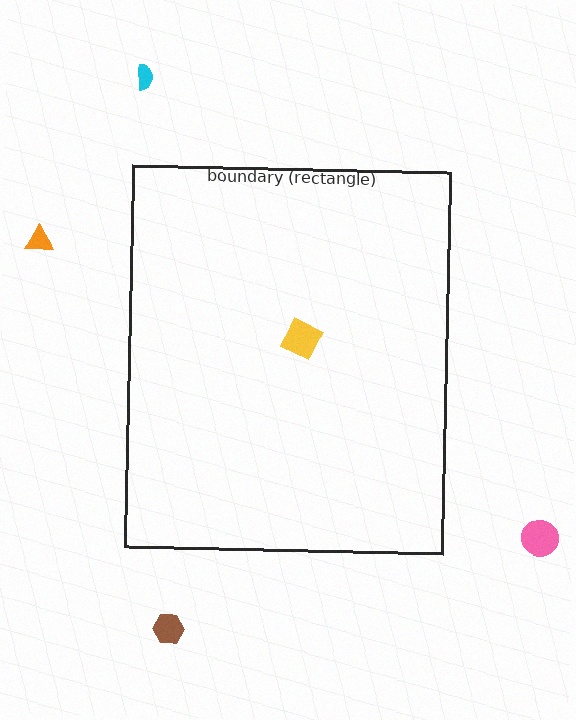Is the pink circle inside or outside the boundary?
Outside.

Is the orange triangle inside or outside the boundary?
Outside.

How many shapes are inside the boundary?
1 inside, 4 outside.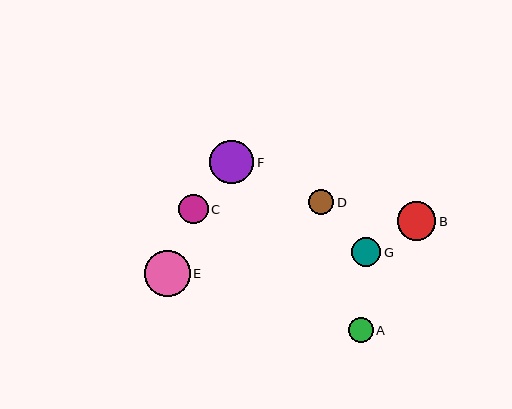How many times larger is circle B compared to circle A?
Circle B is approximately 1.6 times the size of circle A.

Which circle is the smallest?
Circle A is the smallest with a size of approximately 25 pixels.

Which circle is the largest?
Circle E is the largest with a size of approximately 46 pixels.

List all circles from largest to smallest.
From largest to smallest: E, F, B, C, G, D, A.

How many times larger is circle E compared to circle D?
Circle E is approximately 1.8 times the size of circle D.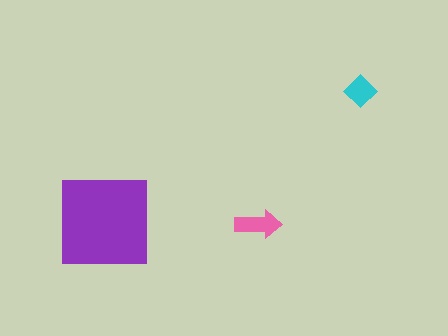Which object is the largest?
The purple square.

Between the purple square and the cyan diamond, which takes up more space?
The purple square.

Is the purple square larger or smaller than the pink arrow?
Larger.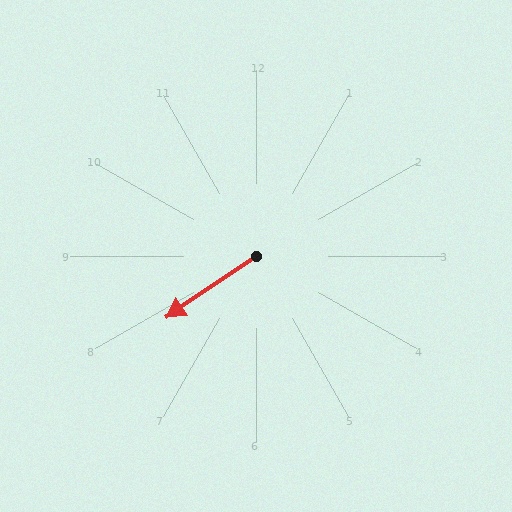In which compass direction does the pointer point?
Southwest.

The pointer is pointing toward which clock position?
Roughly 8 o'clock.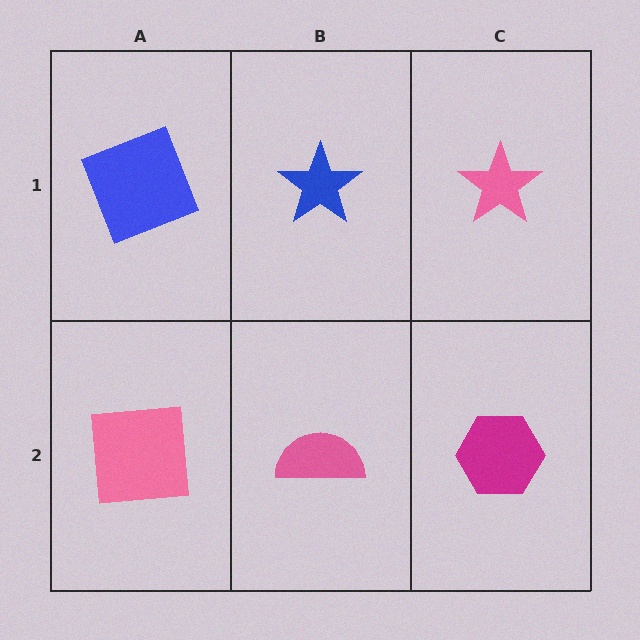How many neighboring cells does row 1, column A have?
2.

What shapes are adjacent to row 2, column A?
A blue square (row 1, column A), a pink semicircle (row 2, column B).